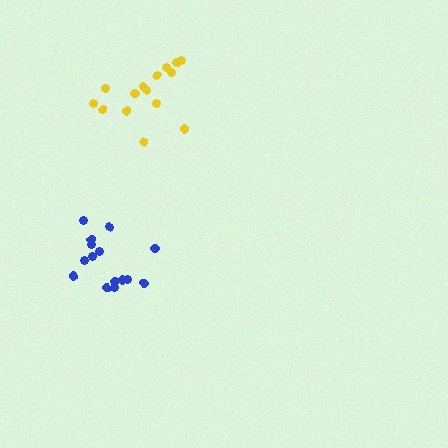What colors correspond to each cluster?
The clusters are colored: blue, yellow.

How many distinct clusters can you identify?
There are 2 distinct clusters.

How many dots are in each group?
Group 1: 15 dots, Group 2: 15 dots (30 total).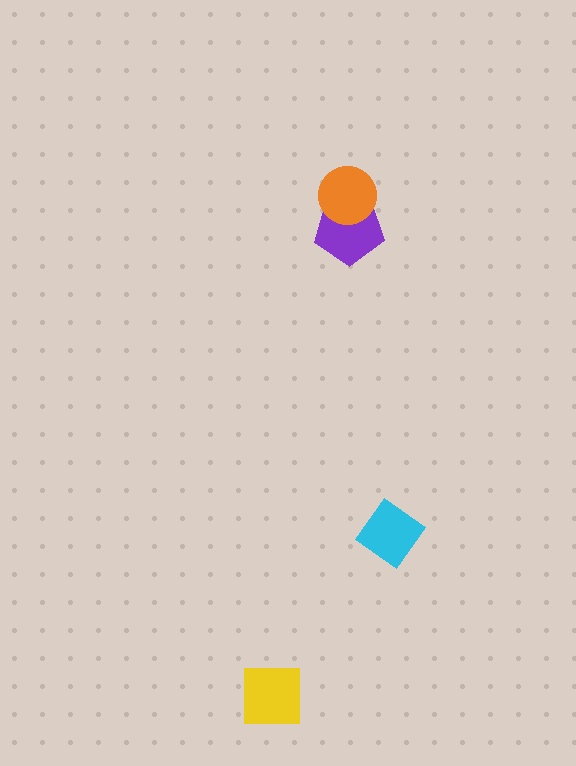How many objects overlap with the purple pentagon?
1 object overlaps with the purple pentagon.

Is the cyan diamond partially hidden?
No, no other shape covers it.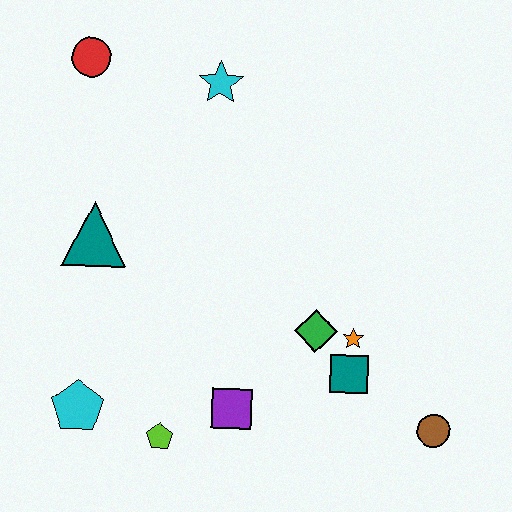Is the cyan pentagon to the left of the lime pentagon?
Yes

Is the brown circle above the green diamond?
No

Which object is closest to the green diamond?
The orange star is closest to the green diamond.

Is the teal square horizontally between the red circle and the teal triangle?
No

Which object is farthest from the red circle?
The brown circle is farthest from the red circle.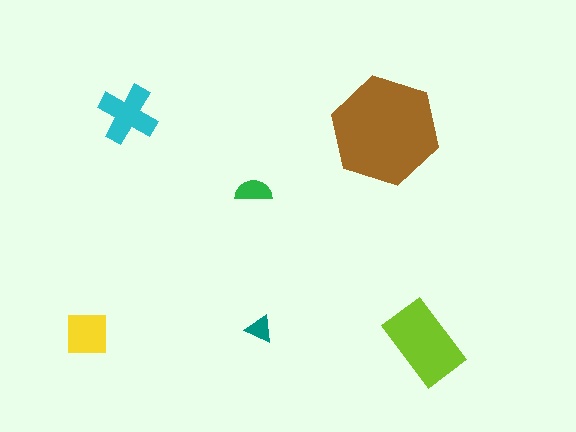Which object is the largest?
The brown hexagon.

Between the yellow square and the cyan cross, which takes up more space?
The cyan cross.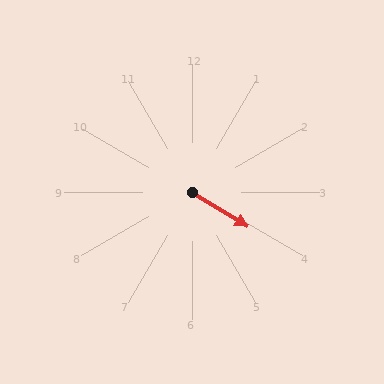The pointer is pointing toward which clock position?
Roughly 4 o'clock.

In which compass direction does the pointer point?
Southeast.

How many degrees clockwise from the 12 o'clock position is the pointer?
Approximately 122 degrees.